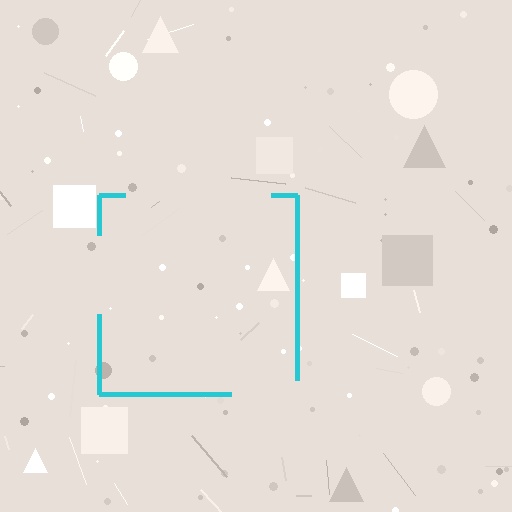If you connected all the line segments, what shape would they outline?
They would outline a square.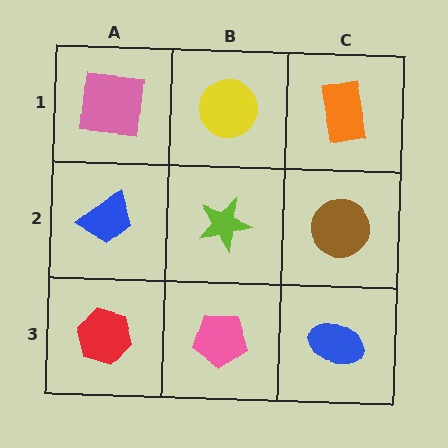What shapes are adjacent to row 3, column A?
A blue trapezoid (row 2, column A), a pink pentagon (row 3, column B).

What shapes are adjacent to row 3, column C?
A brown circle (row 2, column C), a pink pentagon (row 3, column B).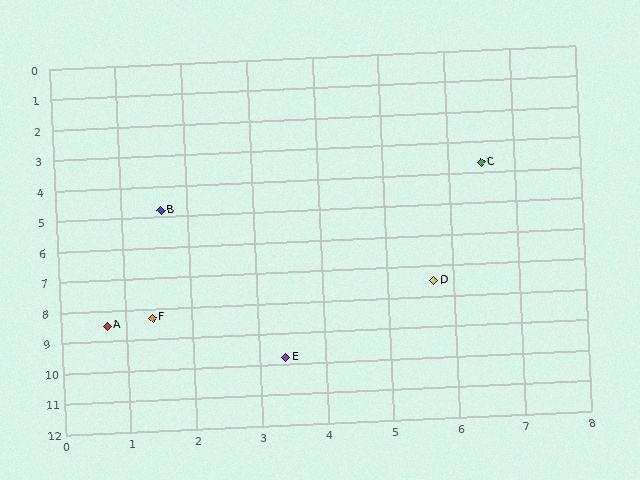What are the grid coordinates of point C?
Point C is at approximately (6.5, 3.7).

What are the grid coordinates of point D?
Point D is at approximately (5.7, 7.5).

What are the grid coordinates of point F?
Point F is at approximately (1.4, 8.3).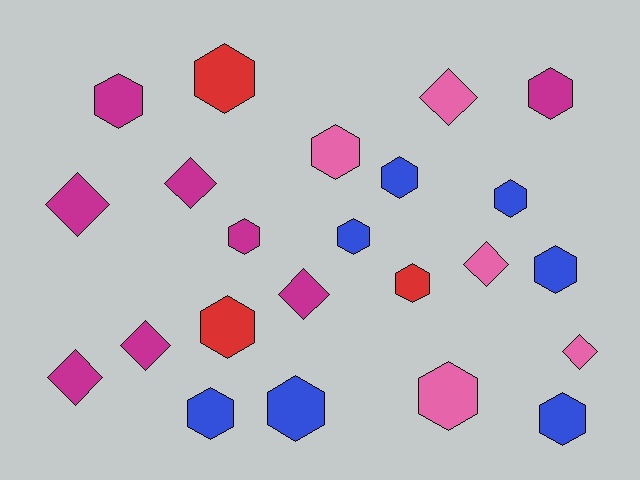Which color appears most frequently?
Magenta, with 8 objects.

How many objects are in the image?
There are 23 objects.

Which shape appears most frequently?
Hexagon, with 15 objects.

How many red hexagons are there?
There are 3 red hexagons.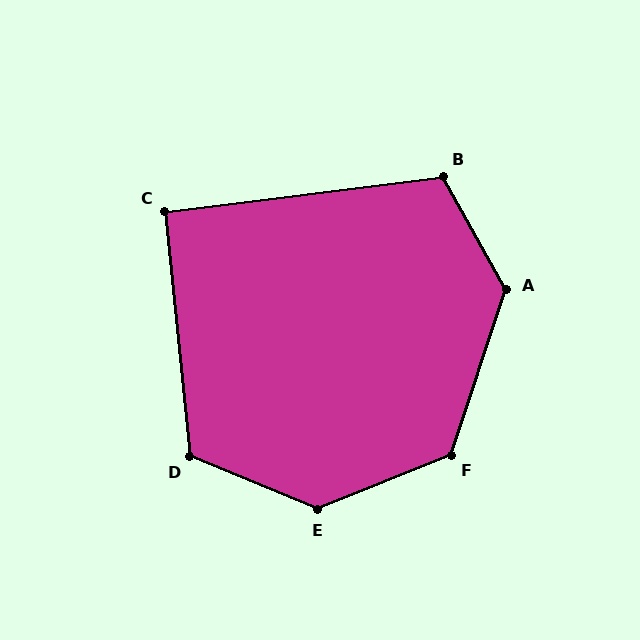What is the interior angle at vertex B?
Approximately 112 degrees (obtuse).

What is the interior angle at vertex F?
Approximately 130 degrees (obtuse).